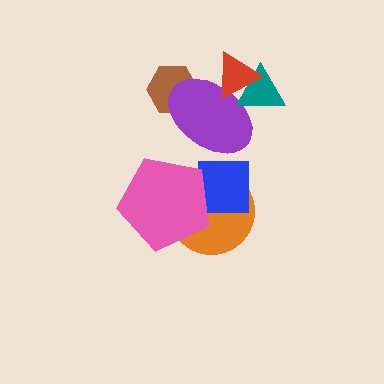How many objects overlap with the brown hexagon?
1 object overlaps with the brown hexagon.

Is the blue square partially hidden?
Yes, it is partially covered by another shape.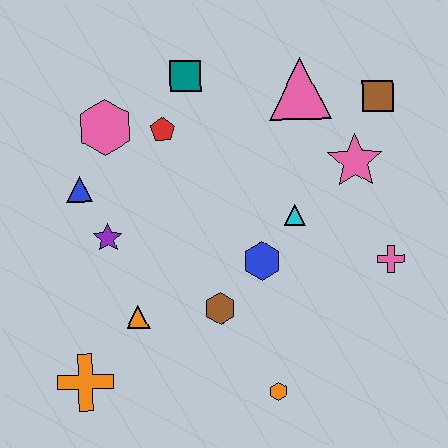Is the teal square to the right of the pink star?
No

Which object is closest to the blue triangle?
The purple star is closest to the blue triangle.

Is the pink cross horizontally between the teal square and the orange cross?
No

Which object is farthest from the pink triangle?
The orange cross is farthest from the pink triangle.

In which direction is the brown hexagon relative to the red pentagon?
The brown hexagon is below the red pentagon.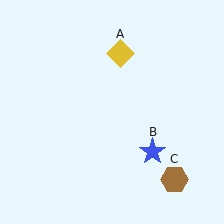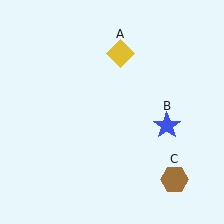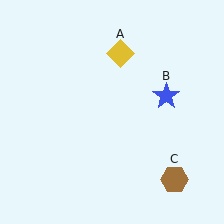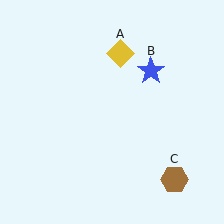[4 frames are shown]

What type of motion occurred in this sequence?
The blue star (object B) rotated counterclockwise around the center of the scene.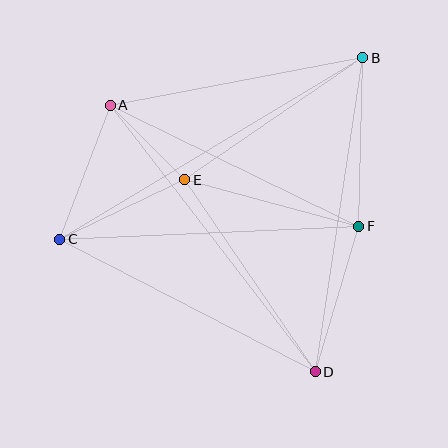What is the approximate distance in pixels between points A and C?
The distance between A and C is approximately 143 pixels.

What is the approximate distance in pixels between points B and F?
The distance between B and F is approximately 168 pixels.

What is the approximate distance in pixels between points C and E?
The distance between C and E is approximately 139 pixels.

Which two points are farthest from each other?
Points B and C are farthest from each other.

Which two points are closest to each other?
Points A and E are closest to each other.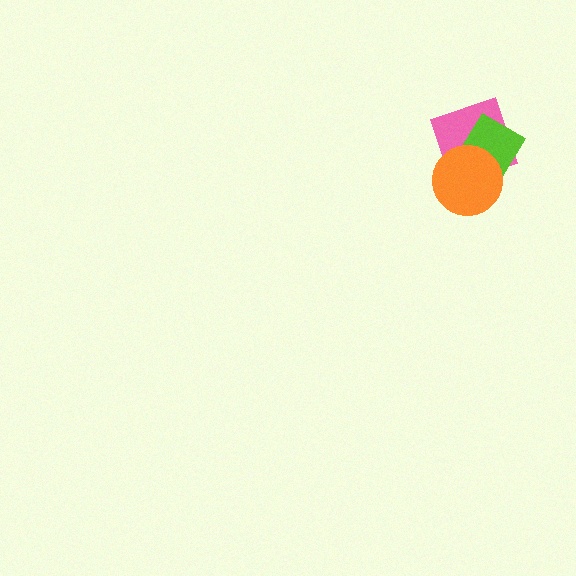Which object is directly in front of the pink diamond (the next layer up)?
The lime diamond is directly in front of the pink diamond.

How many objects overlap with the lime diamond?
2 objects overlap with the lime diamond.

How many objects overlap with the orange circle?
2 objects overlap with the orange circle.